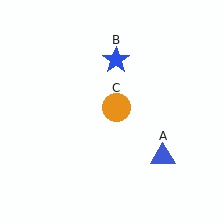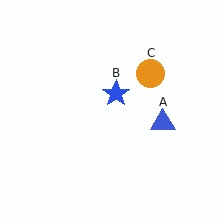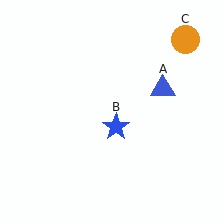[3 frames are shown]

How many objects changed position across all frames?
3 objects changed position: blue triangle (object A), blue star (object B), orange circle (object C).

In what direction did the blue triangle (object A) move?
The blue triangle (object A) moved up.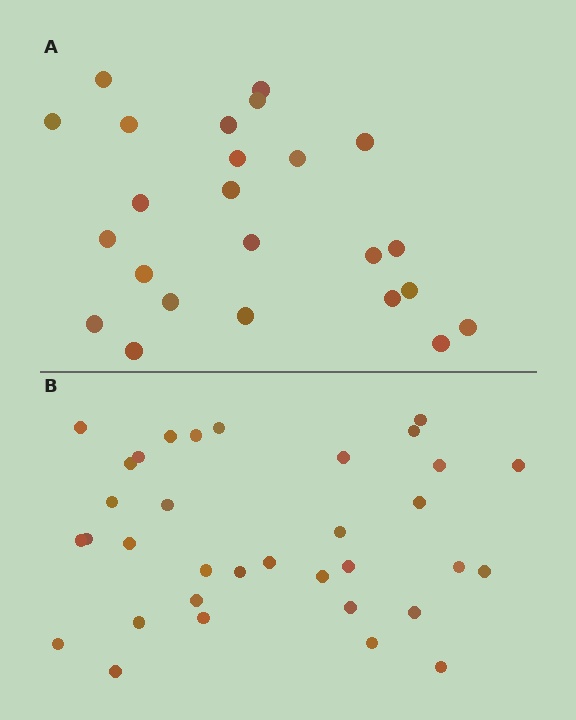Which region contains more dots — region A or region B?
Region B (the bottom region) has more dots.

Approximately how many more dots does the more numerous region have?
Region B has roughly 10 or so more dots than region A.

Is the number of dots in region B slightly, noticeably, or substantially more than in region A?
Region B has noticeably more, but not dramatically so. The ratio is roughly 1.4 to 1.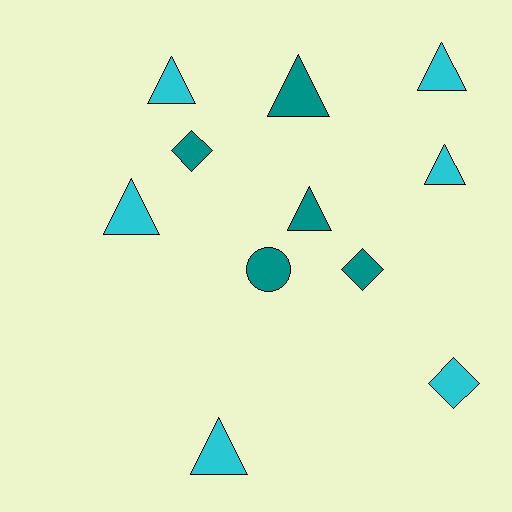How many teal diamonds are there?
There are 2 teal diamonds.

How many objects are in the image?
There are 11 objects.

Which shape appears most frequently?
Triangle, with 7 objects.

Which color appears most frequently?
Cyan, with 6 objects.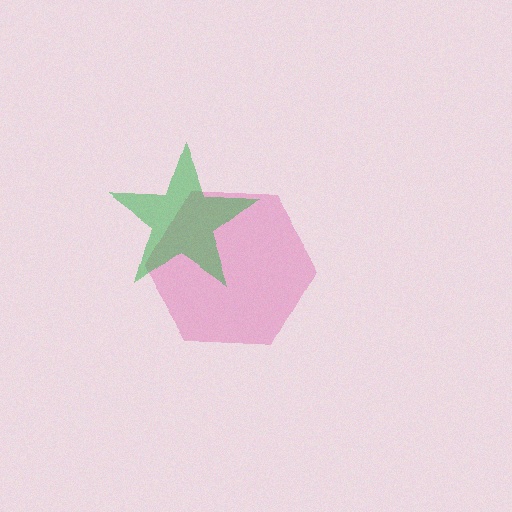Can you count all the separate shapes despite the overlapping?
Yes, there are 2 separate shapes.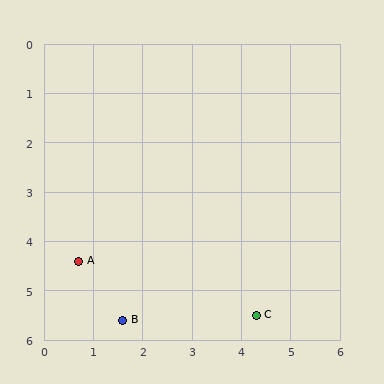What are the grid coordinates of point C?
Point C is at approximately (4.3, 5.5).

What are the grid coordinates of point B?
Point B is at approximately (1.6, 5.6).